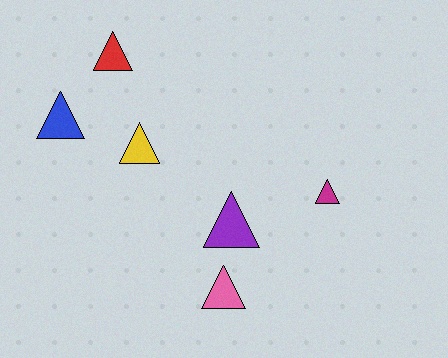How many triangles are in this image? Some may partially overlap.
There are 6 triangles.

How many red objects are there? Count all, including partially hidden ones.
There is 1 red object.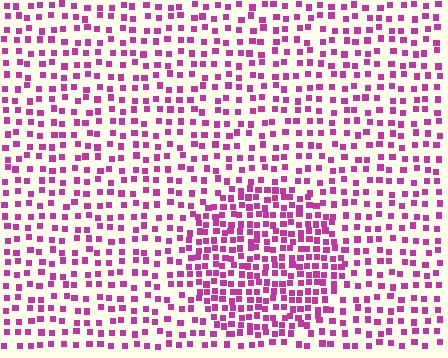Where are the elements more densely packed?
The elements are more densely packed inside the circle boundary.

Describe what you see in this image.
The image contains small magenta elements arranged at two different densities. A circle-shaped region is visible where the elements are more densely packed than the surrounding area.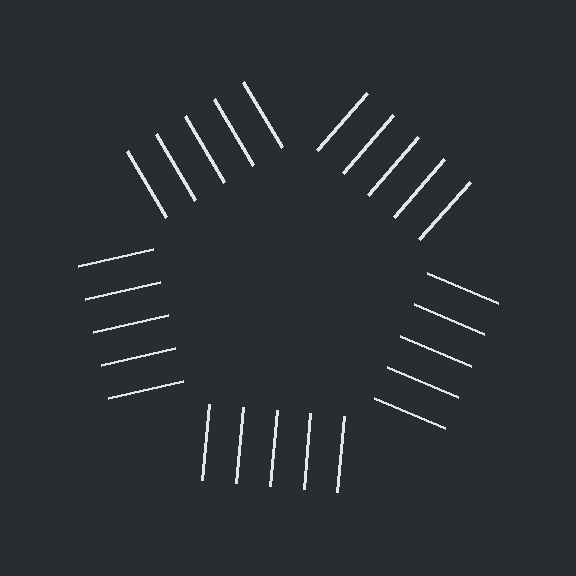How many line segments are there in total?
25 — 5 along each of the 5 edges.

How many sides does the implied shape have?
5 sides — the line-ends trace a pentagon.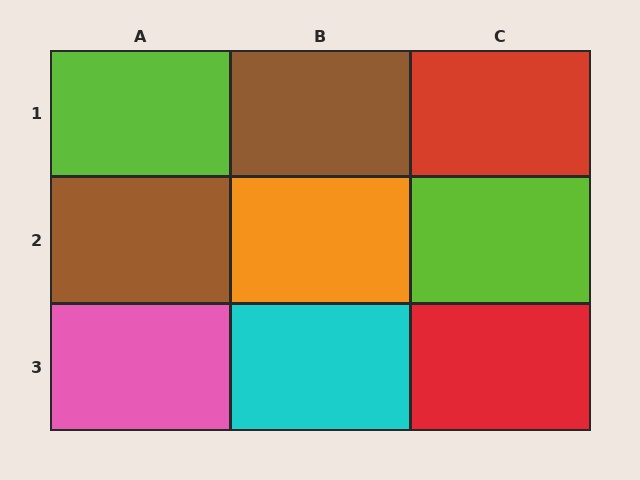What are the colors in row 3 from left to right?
Pink, cyan, red.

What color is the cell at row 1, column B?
Brown.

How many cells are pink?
1 cell is pink.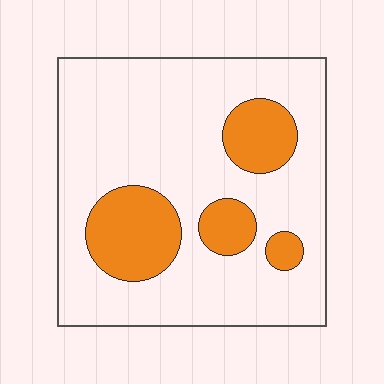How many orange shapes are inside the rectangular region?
4.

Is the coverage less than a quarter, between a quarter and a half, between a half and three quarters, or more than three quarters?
Less than a quarter.